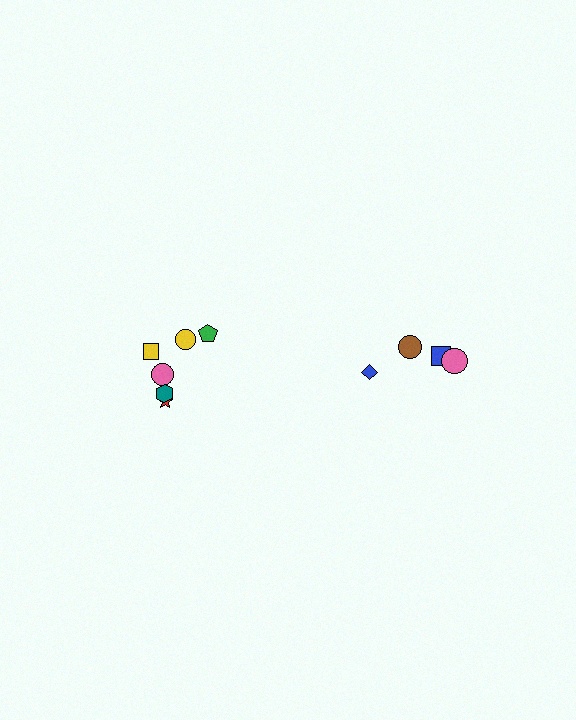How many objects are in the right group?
There are 4 objects.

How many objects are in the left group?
There are 6 objects.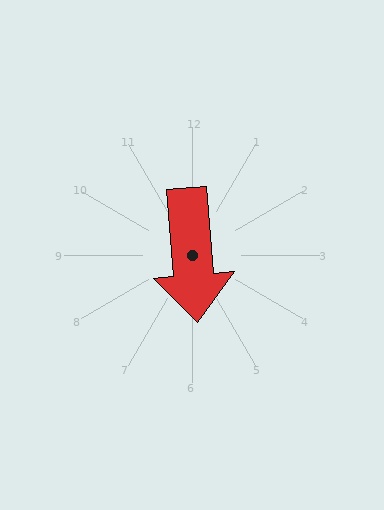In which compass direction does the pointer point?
South.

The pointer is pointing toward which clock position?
Roughly 6 o'clock.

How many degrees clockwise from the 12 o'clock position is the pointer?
Approximately 175 degrees.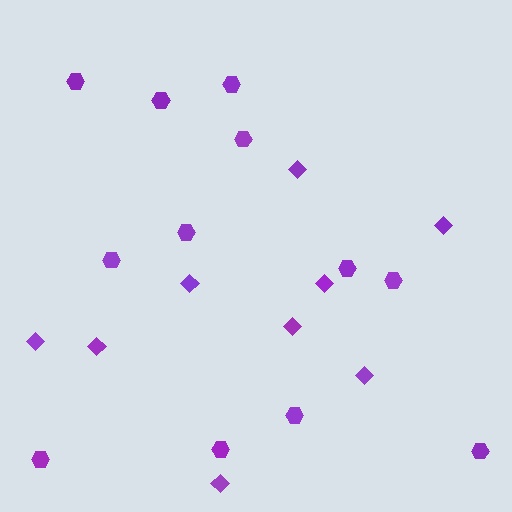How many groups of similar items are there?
There are 2 groups: one group of hexagons (12) and one group of diamonds (9).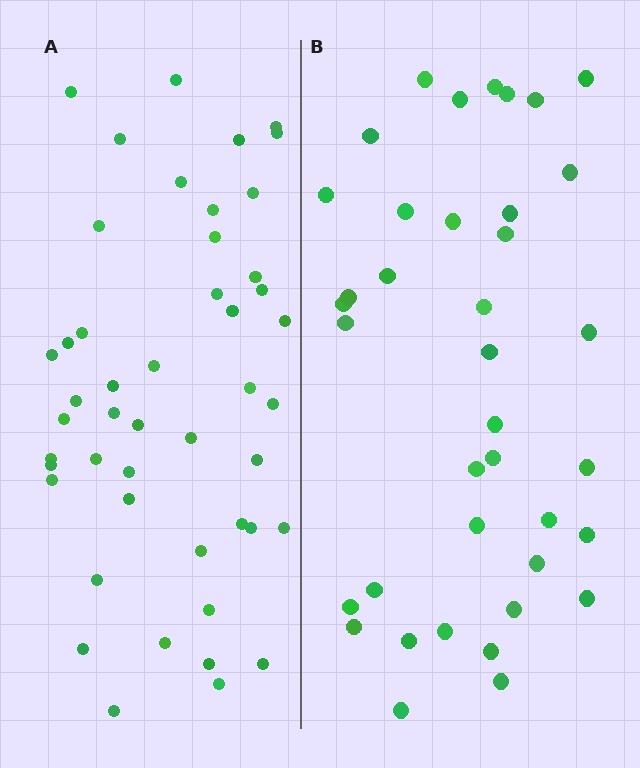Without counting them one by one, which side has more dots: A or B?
Region A (the left region) has more dots.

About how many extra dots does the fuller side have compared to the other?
Region A has roughly 8 or so more dots than region B.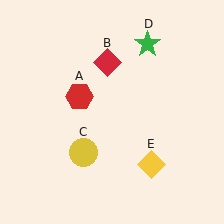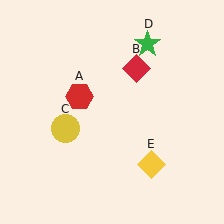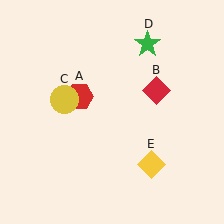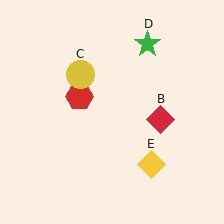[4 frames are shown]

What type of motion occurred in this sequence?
The red diamond (object B), yellow circle (object C) rotated clockwise around the center of the scene.